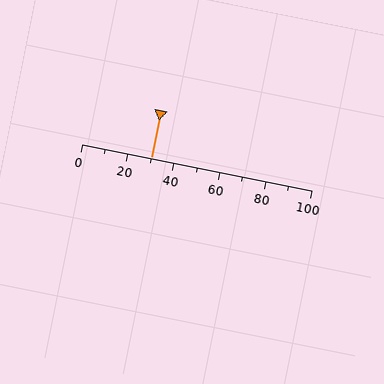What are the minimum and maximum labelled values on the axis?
The axis runs from 0 to 100.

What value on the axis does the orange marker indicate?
The marker indicates approximately 30.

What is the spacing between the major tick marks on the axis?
The major ticks are spaced 20 apart.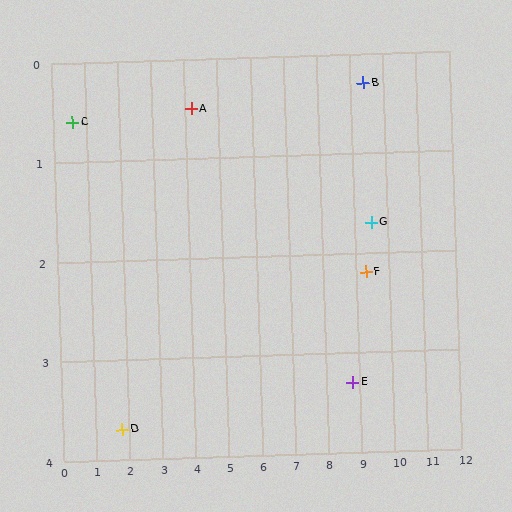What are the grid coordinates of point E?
Point E is at approximately (8.8, 3.3).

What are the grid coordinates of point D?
Point D is at approximately (1.8, 3.7).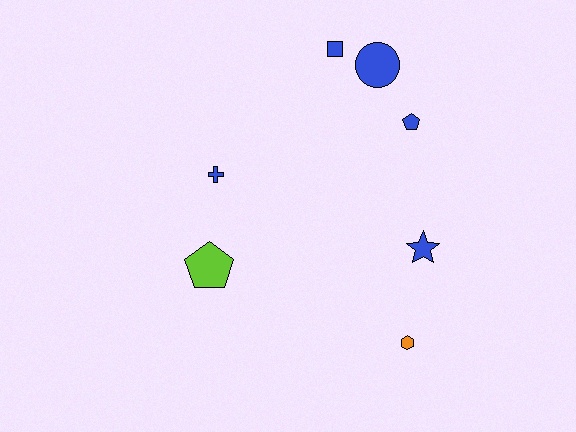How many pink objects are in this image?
There are no pink objects.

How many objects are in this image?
There are 7 objects.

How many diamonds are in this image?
There are no diamonds.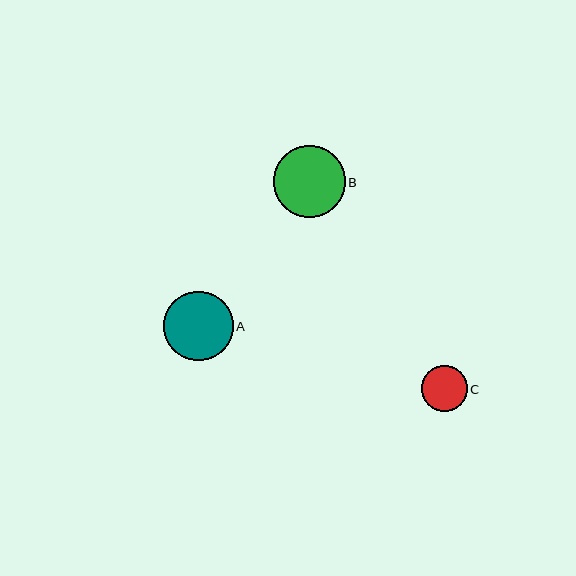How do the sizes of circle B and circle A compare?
Circle B and circle A are approximately the same size.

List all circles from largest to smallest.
From largest to smallest: B, A, C.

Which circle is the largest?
Circle B is the largest with a size of approximately 72 pixels.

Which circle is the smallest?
Circle C is the smallest with a size of approximately 46 pixels.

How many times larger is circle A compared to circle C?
Circle A is approximately 1.5 times the size of circle C.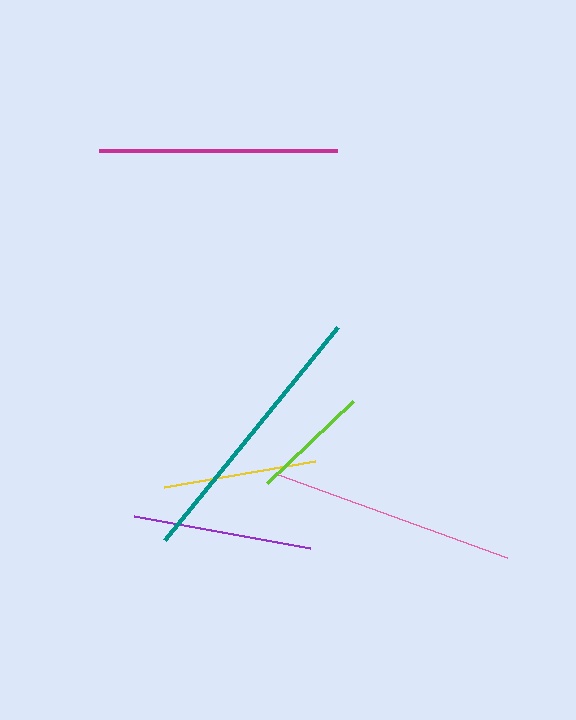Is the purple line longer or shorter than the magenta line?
The magenta line is longer than the purple line.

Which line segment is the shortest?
The lime line is the shortest at approximately 118 pixels.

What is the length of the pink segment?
The pink segment is approximately 243 pixels long.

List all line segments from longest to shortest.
From longest to shortest: teal, pink, magenta, purple, yellow, lime.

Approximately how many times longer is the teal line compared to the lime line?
The teal line is approximately 2.3 times the length of the lime line.